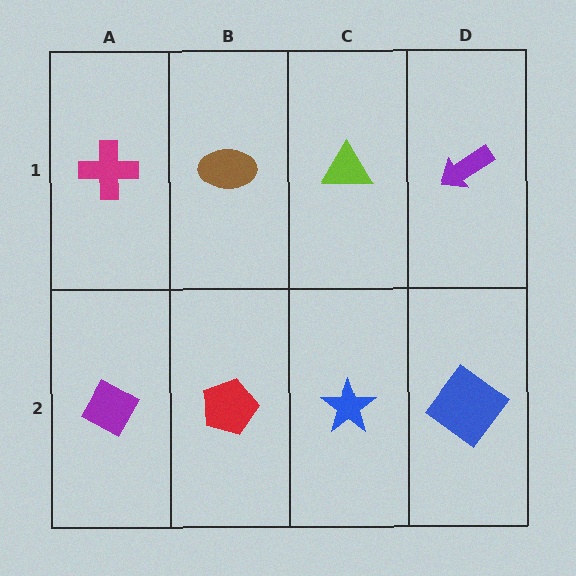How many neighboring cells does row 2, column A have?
2.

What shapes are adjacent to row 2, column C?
A lime triangle (row 1, column C), a red pentagon (row 2, column B), a blue diamond (row 2, column D).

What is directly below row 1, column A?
A purple diamond.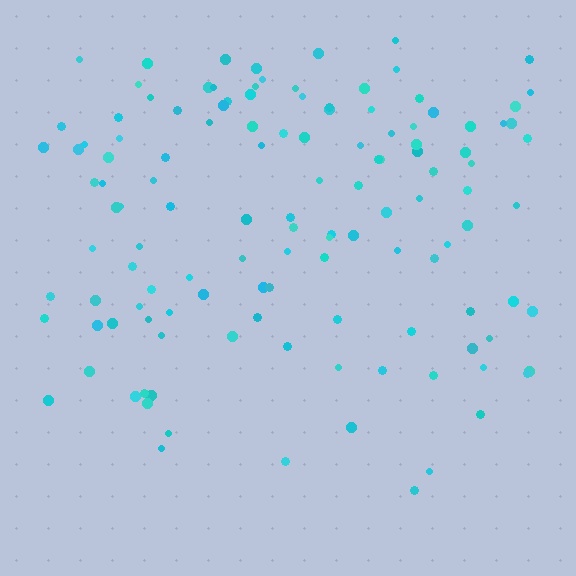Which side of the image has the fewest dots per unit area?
The bottom.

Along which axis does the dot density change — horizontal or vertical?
Vertical.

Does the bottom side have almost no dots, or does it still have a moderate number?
Still a moderate number, just noticeably fewer than the top.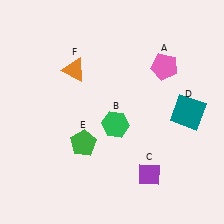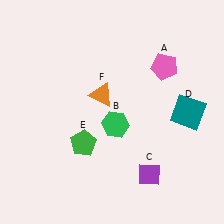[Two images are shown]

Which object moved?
The orange triangle (F) moved right.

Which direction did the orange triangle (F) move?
The orange triangle (F) moved right.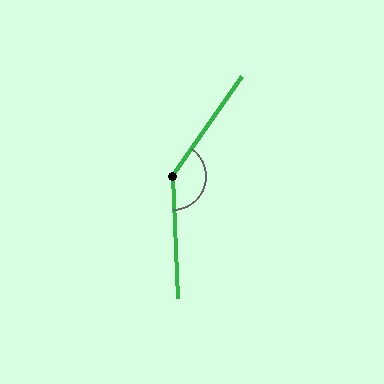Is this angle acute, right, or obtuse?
It is obtuse.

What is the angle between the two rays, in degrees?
Approximately 143 degrees.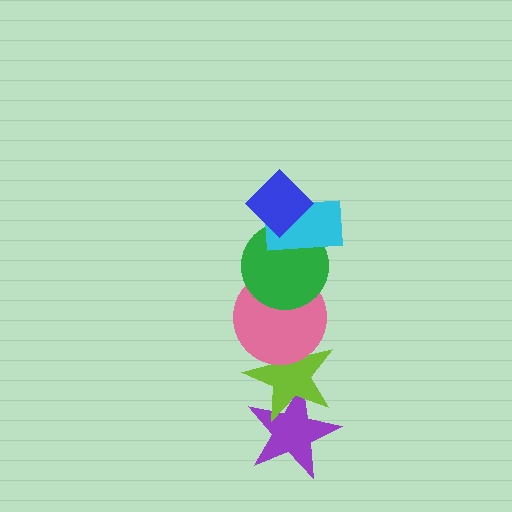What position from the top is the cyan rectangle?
The cyan rectangle is 2nd from the top.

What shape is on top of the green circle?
The cyan rectangle is on top of the green circle.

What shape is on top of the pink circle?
The green circle is on top of the pink circle.